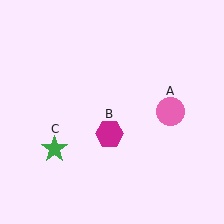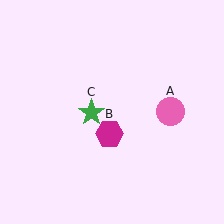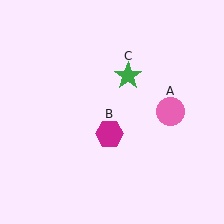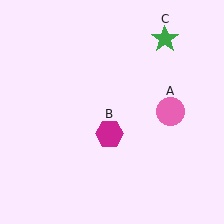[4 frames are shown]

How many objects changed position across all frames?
1 object changed position: green star (object C).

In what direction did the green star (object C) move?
The green star (object C) moved up and to the right.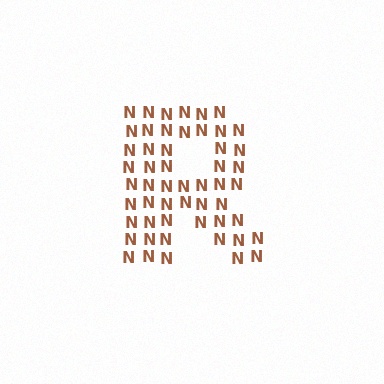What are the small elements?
The small elements are letter N's.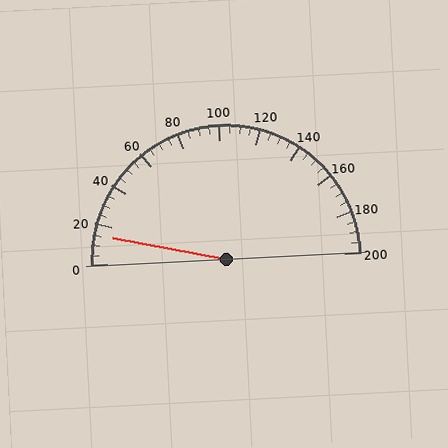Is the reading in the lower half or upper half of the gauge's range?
The reading is in the lower half of the range (0 to 200).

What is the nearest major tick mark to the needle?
The nearest major tick mark is 20.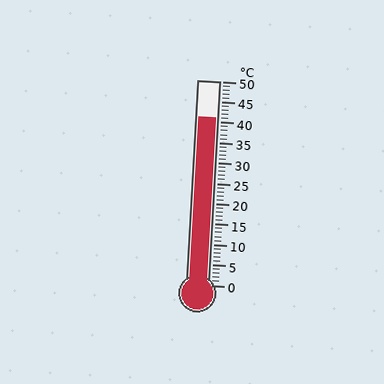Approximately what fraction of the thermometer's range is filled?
The thermometer is filled to approximately 80% of its range.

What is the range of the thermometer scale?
The thermometer scale ranges from 0°C to 50°C.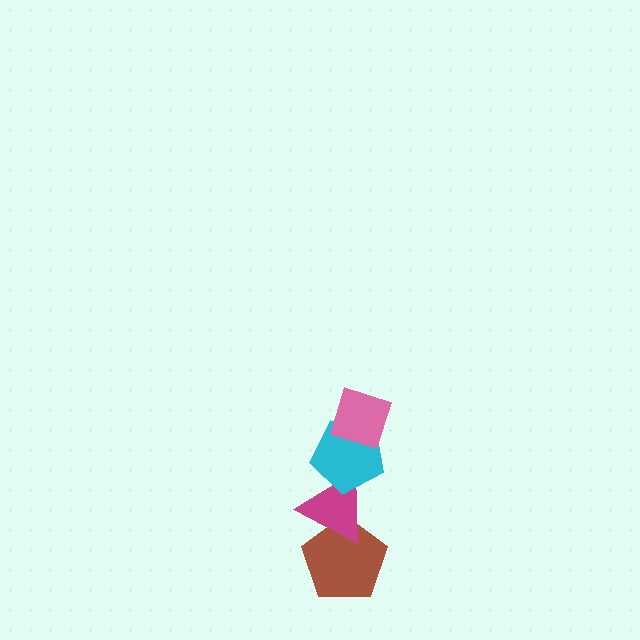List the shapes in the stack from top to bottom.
From top to bottom: the pink diamond, the cyan pentagon, the magenta triangle, the brown pentagon.